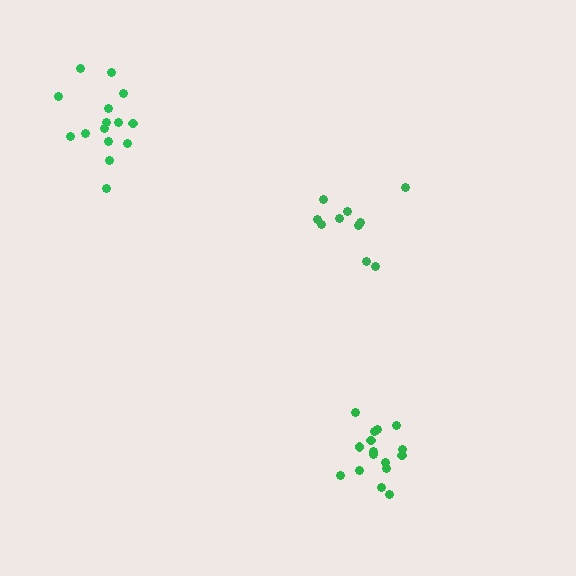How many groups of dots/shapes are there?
There are 3 groups.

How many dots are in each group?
Group 1: 15 dots, Group 2: 16 dots, Group 3: 10 dots (41 total).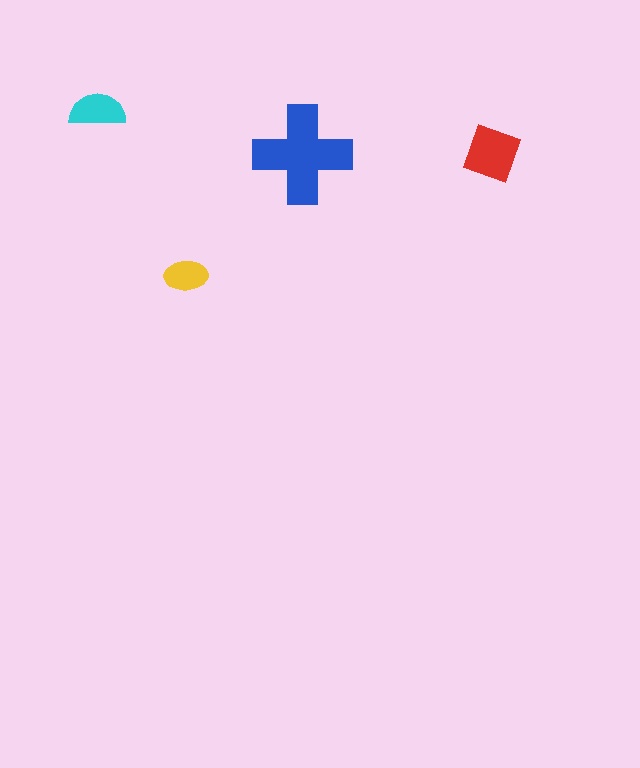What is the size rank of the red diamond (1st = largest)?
2nd.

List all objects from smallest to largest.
The yellow ellipse, the cyan semicircle, the red diamond, the blue cross.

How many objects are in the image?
There are 4 objects in the image.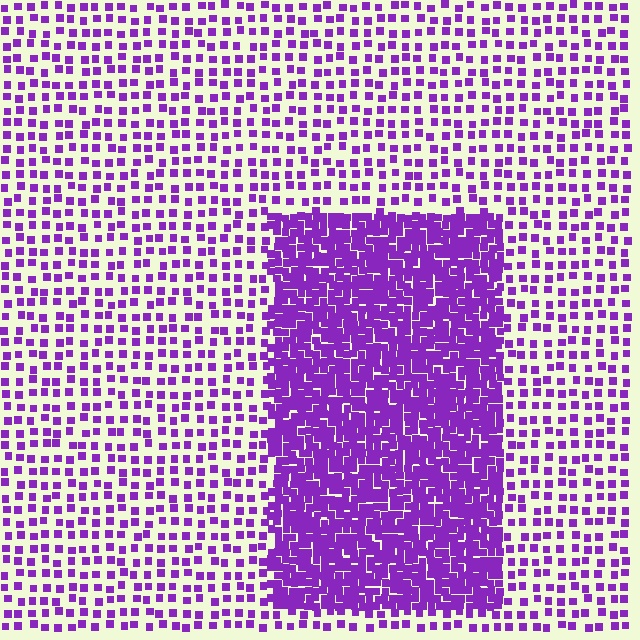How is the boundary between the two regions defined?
The boundary is defined by a change in element density (approximately 2.9x ratio). All elements are the same color, size, and shape.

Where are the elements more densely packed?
The elements are more densely packed inside the rectangle boundary.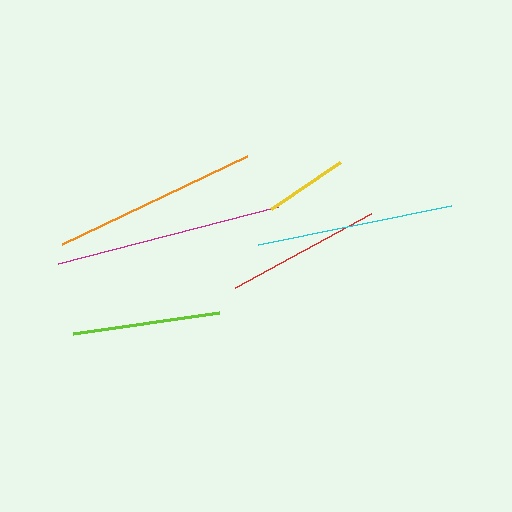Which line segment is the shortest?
The yellow line is the shortest at approximately 84 pixels.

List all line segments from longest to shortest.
From longest to shortest: magenta, orange, cyan, red, lime, yellow.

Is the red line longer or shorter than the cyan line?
The cyan line is longer than the red line.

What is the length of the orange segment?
The orange segment is approximately 205 pixels long.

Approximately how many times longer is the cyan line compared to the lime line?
The cyan line is approximately 1.3 times the length of the lime line.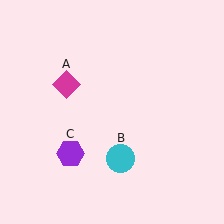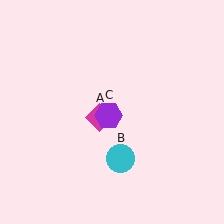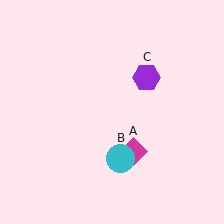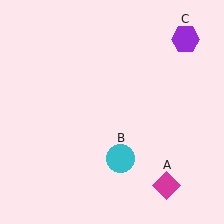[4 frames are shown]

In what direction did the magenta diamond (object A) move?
The magenta diamond (object A) moved down and to the right.